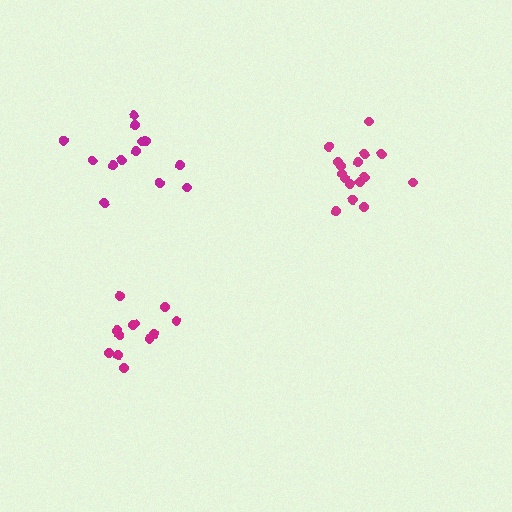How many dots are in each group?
Group 1: 16 dots, Group 2: 13 dots, Group 3: 12 dots (41 total).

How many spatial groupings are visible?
There are 3 spatial groupings.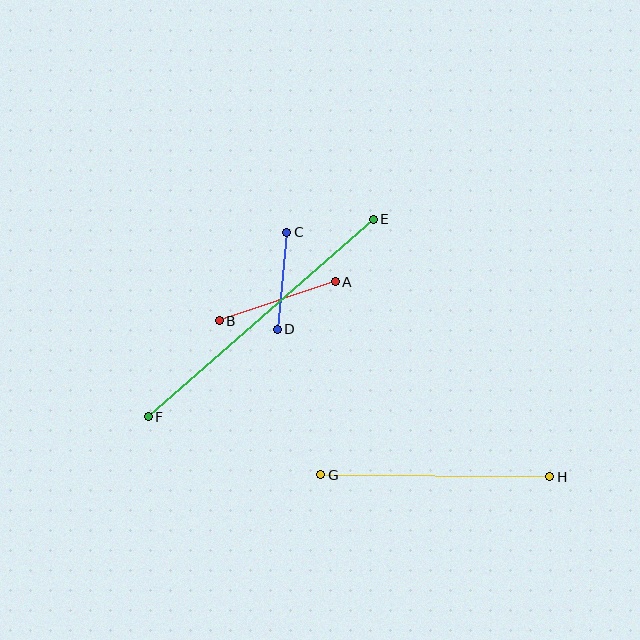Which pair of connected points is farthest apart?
Points E and F are farthest apart.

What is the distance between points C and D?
The distance is approximately 97 pixels.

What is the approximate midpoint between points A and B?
The midpoint is at approximately (277, 301) pixels.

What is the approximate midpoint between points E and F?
The midpoint is at approximately (261, 318) pixels.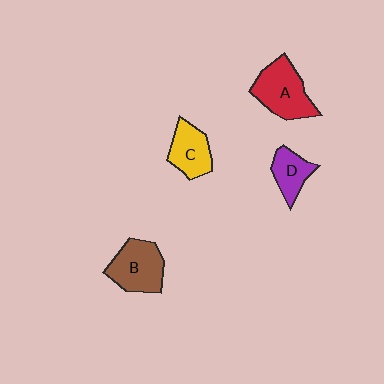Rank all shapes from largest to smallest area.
From largest to smallest: A (red), B (brown), C (yellow), D (purple).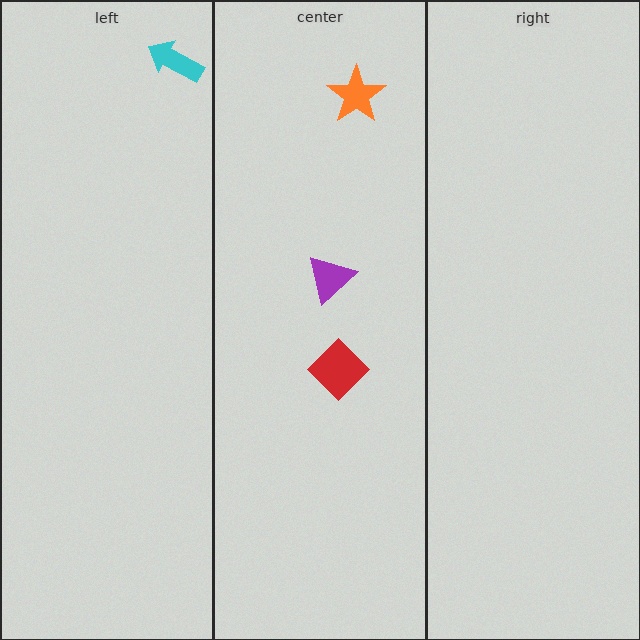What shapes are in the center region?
The purple triangle, the orange star, the red diamond.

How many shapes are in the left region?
1.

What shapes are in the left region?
The cyan arrow.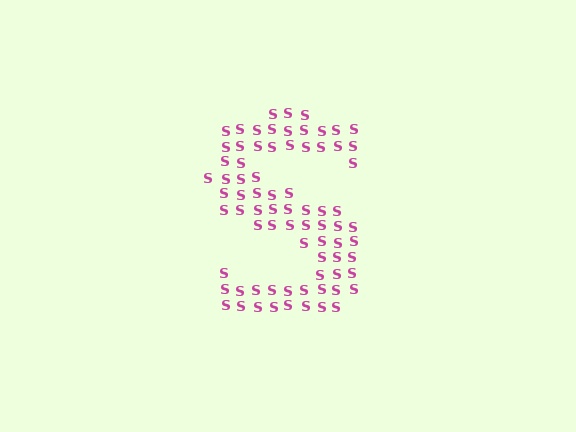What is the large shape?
The large shape is the letter S.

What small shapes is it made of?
It is made of small letter S's.